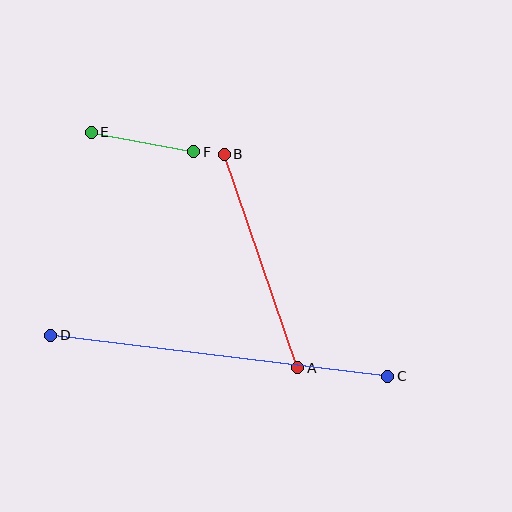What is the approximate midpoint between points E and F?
The midpoint is at approximately (142, 142) pixels.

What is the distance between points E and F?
The distance is approximately 105 pixels.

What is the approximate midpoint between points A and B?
The midpoint is at approximately (261, 261) pixels.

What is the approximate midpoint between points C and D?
The midpoint is at approximately (219, 356) pixels.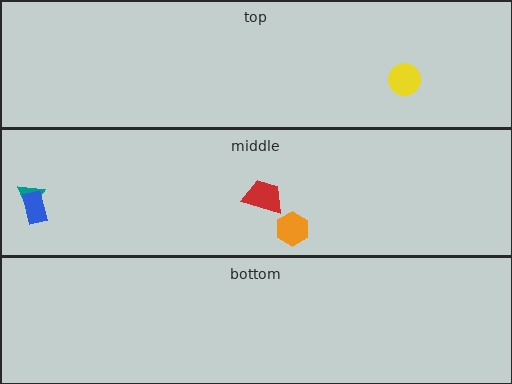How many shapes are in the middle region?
4.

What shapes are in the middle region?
The orange hexagon, the teal triangle, the blue rectangle, the red trapezoid.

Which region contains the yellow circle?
The top region.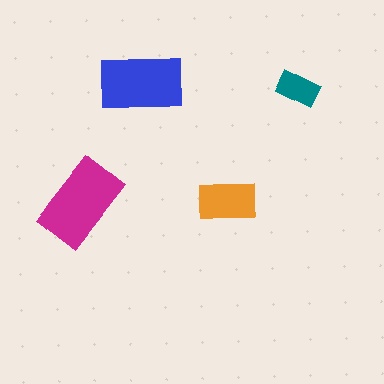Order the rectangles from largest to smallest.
the magenta one, the blue one, the orange one, the teal one.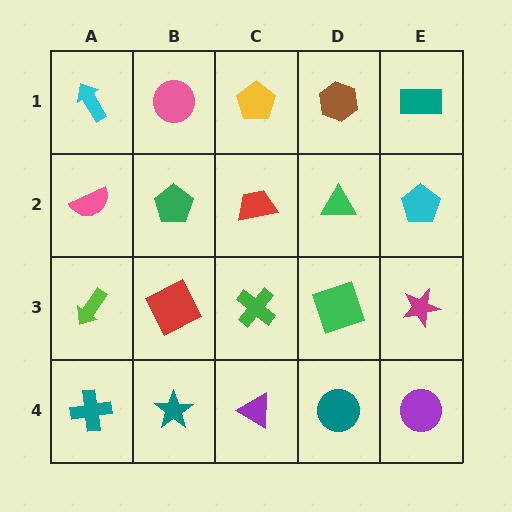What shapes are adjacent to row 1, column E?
A cyan pentagon (row 2, column E), a brown hexagon (row 1, column D).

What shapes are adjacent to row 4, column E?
A magenta star (row 3, column E), a teal circle (row 4, column D).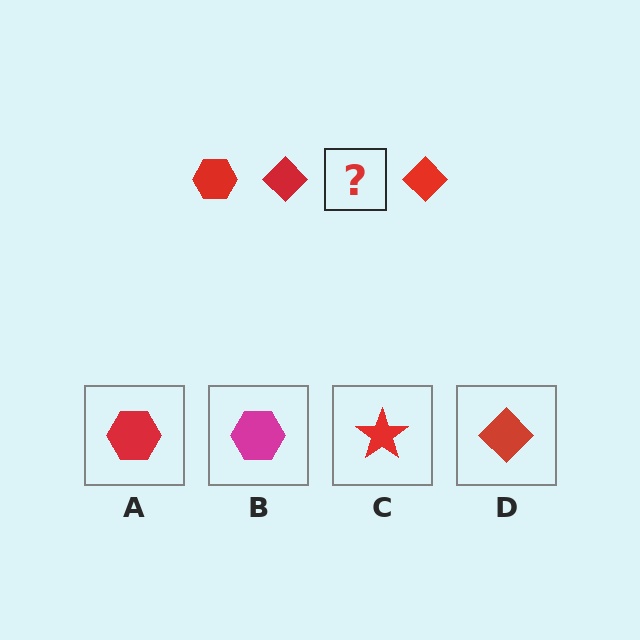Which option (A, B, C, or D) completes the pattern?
A.